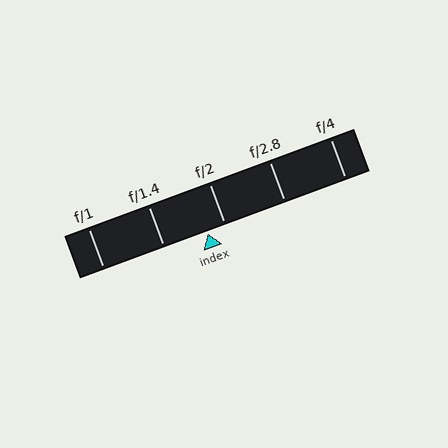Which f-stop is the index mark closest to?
The index mark is closest to f/2.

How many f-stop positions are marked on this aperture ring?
There are 5 f-stop positions marked.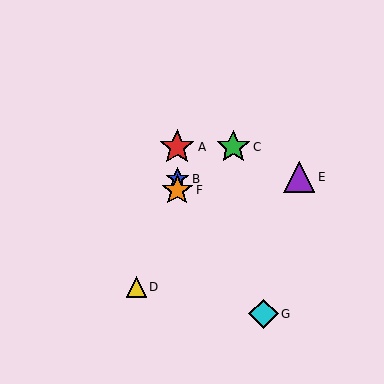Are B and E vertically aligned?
No, B is at x≈177 and E is at x≈299.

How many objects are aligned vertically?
3 objects (A, B, F) are aligned vertically.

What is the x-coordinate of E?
Object E is at x≈299.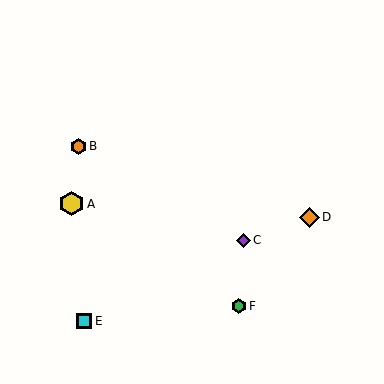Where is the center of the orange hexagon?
The center of the orange hexagon is at (78, 146).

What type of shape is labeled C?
Shape C is a purple diamond.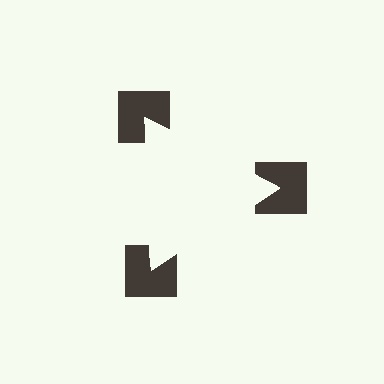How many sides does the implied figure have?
3 sides.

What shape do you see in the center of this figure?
An illusory triangle — its edges are inferred from the aligned wedge cuts in the notched squares, not physically drawn.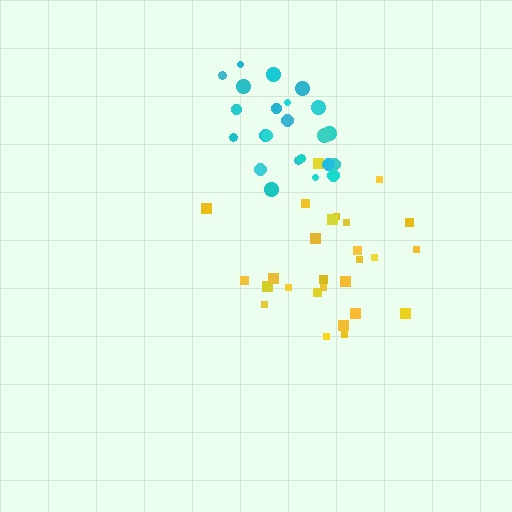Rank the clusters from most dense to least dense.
cyan, yellow.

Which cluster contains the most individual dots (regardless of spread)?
Yellow (27).